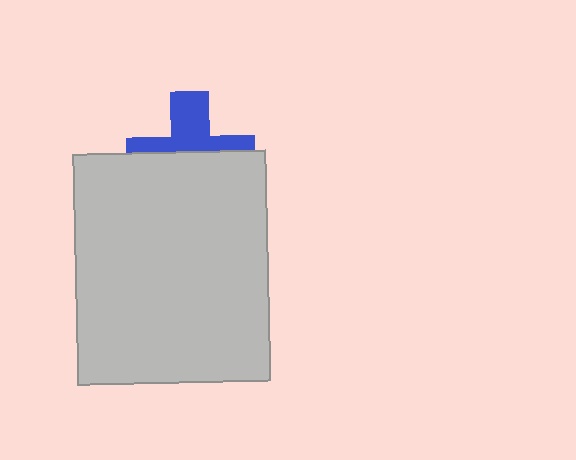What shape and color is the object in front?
The object in front is a light gray rectangle.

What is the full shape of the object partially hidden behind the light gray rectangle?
The partially hidden object is a blue cross.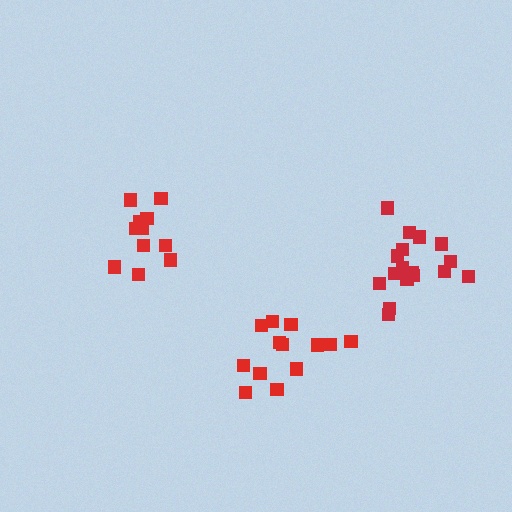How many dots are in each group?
Group 1: 13 dots, Group 2: 17 dots, Group 3: 13 dots (43 total).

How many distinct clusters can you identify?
There are 3 distinct clusters.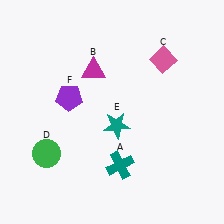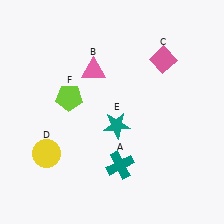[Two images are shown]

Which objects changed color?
B changed from magenta to pink. D changed from green to yellow. F changed from purple to lime.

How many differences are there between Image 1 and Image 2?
There are 3 differences between the two images.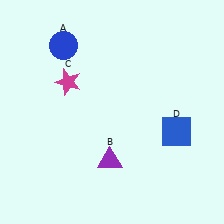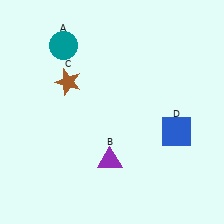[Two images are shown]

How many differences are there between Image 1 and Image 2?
There are 2 differences between the two images.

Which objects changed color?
A changed from blue to teal. C changed from magenta to brown.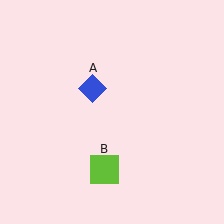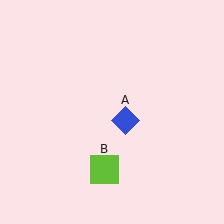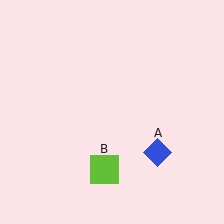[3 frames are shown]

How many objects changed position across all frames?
1 object changed position: blue diamond (object A).